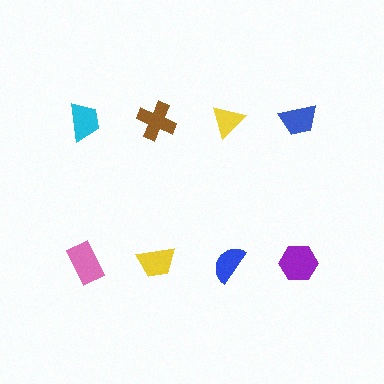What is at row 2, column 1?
A pink rectangle.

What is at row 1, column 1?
A cyan trapezoid.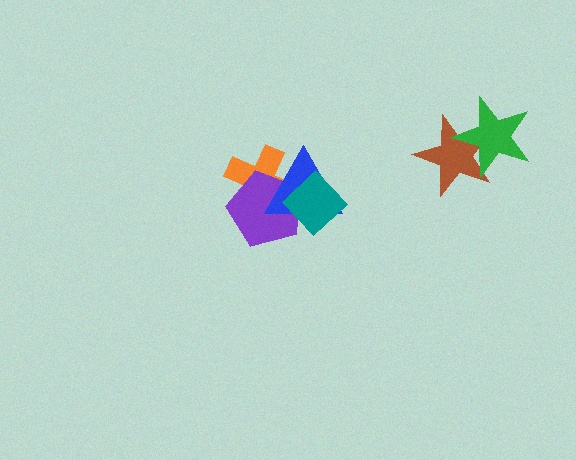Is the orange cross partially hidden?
Yes, it is partially covered by another shape.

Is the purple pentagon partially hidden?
Yes, it is partially covered by another shape.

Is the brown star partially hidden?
Yes, it is partially covered by another shape.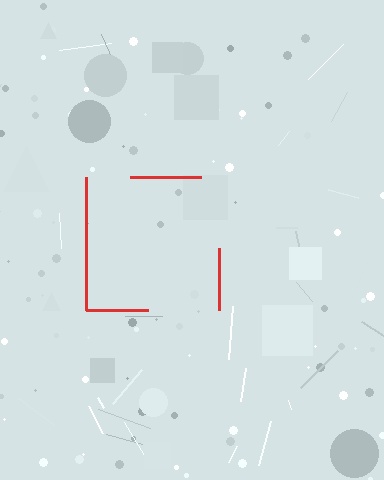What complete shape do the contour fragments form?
The contour fragments form a square.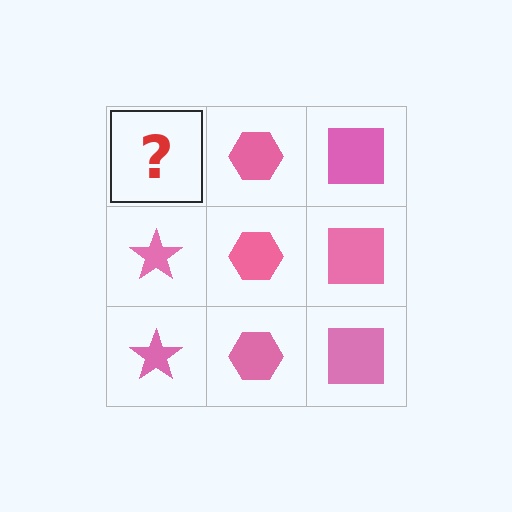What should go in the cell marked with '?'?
The missing cell should contain a pink star.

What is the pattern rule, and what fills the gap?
The rule is that each column has a consistent shape. The gap should be filled with a pink star.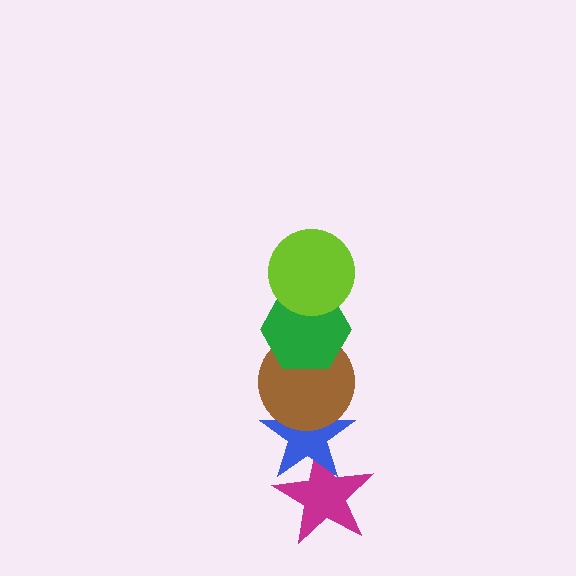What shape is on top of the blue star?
The brown circle is on top of the blue star.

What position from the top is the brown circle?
The brown circle is 3rd from the top.